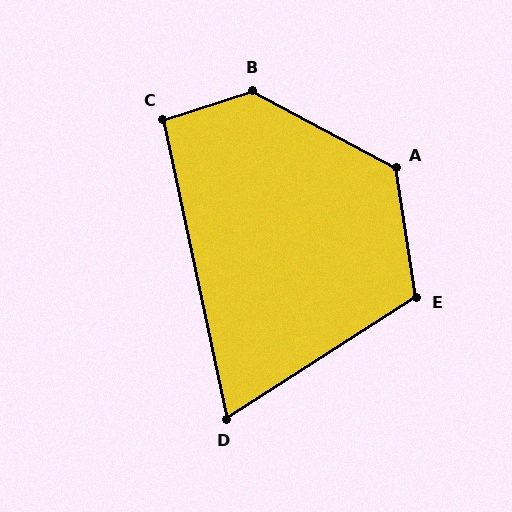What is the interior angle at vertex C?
Approximately 96 degrees (obtuse).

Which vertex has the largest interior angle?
B, at approximately 134 degrees.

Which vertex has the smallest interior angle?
D, at approximately 70 degrees.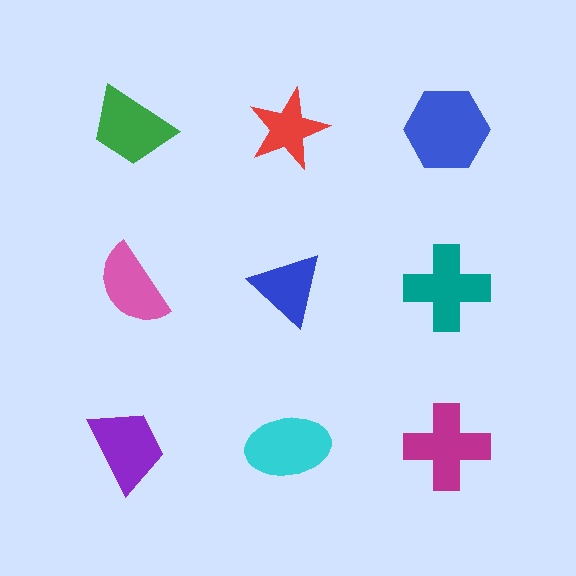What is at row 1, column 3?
A blue hexagon.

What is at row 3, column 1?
A purple trapezoid.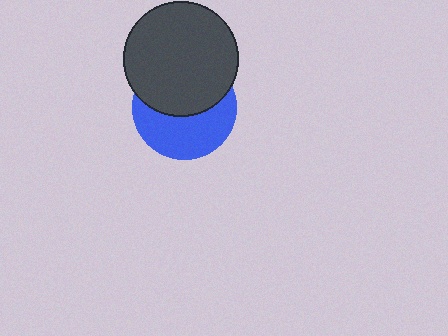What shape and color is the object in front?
The object in front is a dark gray circle.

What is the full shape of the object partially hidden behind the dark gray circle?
The partially hidden object is a blue circle.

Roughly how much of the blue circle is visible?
About half of it is visible (roughly 50%).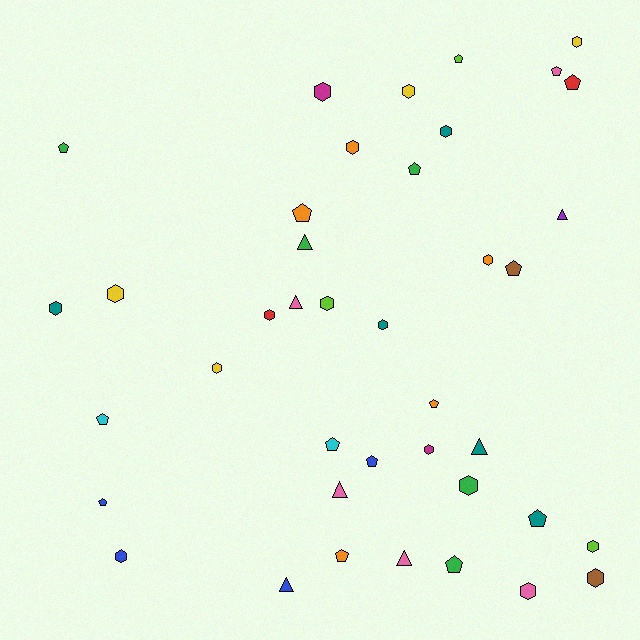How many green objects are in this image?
There are 5 green objects.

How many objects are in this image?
There are 40 objects.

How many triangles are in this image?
There are 7 triangles.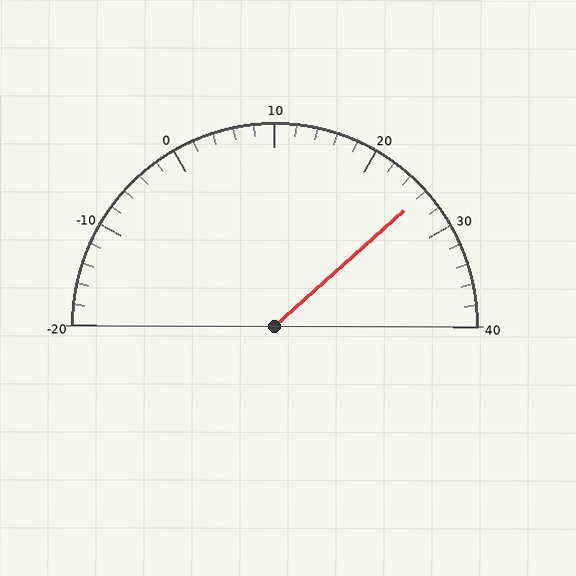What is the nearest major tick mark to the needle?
The nearest major tick mark is 30.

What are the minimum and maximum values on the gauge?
The gauge ranges from -20 to 40.